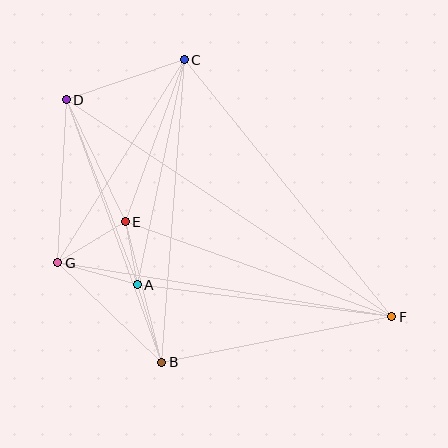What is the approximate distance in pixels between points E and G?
The distance between E and G is approximately 79 pixels.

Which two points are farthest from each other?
Points D and F are farthest from each other.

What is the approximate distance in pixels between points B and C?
The distance between B and C is approximately 303 pixels.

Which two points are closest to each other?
Points A and E are closest to each other.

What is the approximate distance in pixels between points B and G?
The distance between B and G is approximately 144 pixels.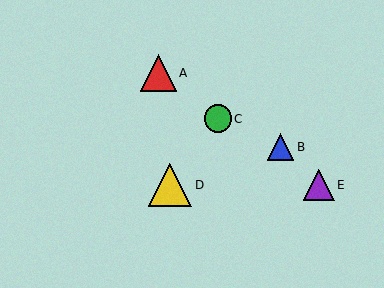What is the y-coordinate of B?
Object B is at y≈147.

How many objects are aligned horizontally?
2 objects (D, E) are aligned horizontally.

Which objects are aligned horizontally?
Objects D, E are aligned horizontally.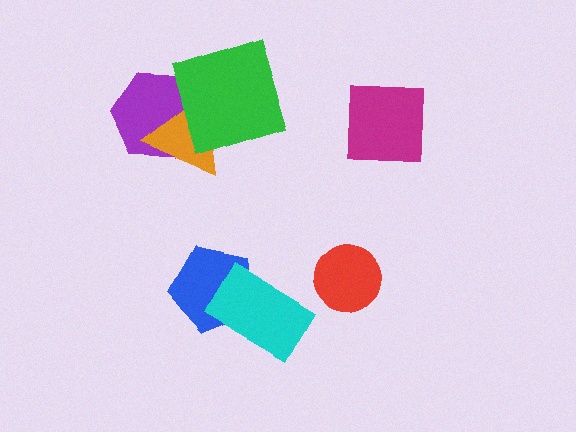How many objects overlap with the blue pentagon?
1 object overlaps with the blue pentagon.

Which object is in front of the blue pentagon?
The cyan rectangle is in front of the blue pentagon.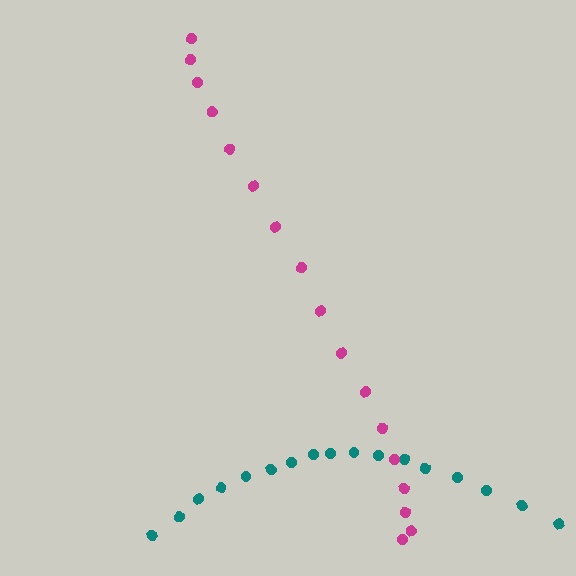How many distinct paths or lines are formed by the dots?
There are 2 distinct paths.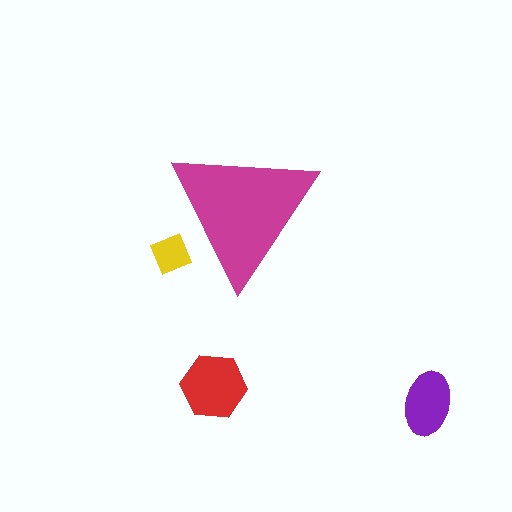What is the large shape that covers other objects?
A magenta triangle.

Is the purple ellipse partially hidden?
No, the purple ellipse is fully visible.